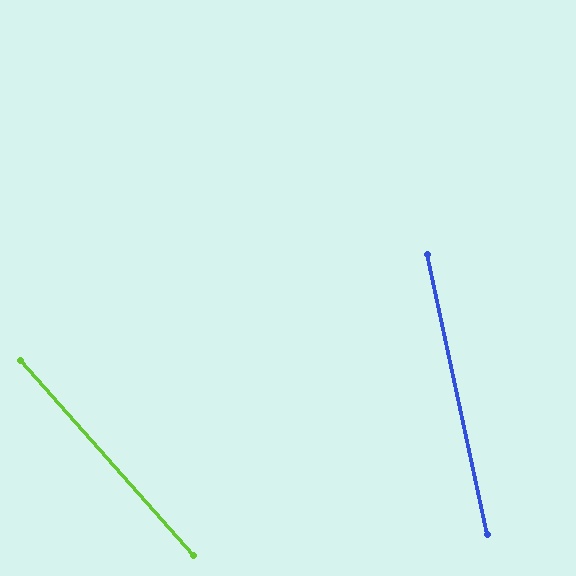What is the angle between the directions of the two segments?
Approximately 29 degrees.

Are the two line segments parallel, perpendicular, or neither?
Neither parallel nor perpendicular — they differ by about 29°.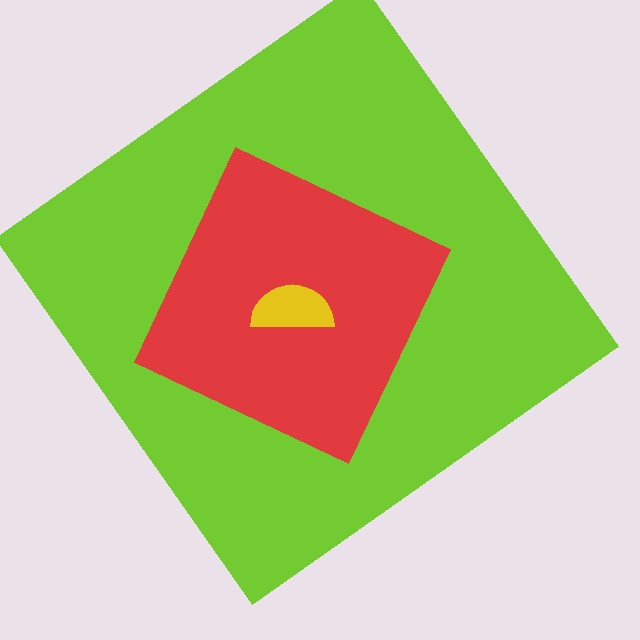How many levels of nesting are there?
3.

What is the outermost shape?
The lime diamond.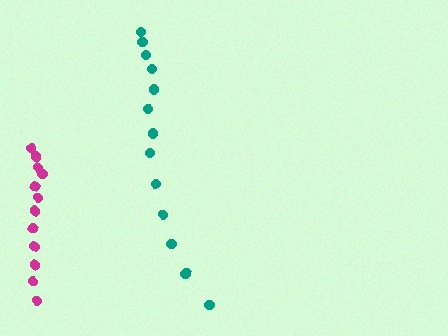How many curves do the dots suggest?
There are 2 distinct paths.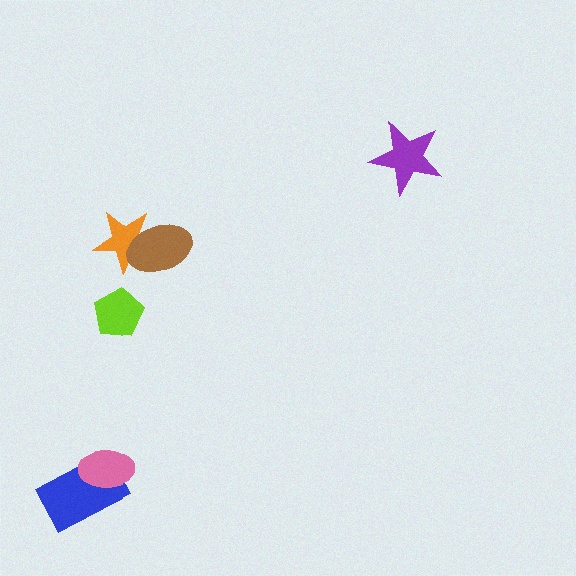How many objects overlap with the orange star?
1 object overlaps with the orange star.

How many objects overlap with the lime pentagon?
0 objects overlap with the lime pentagon.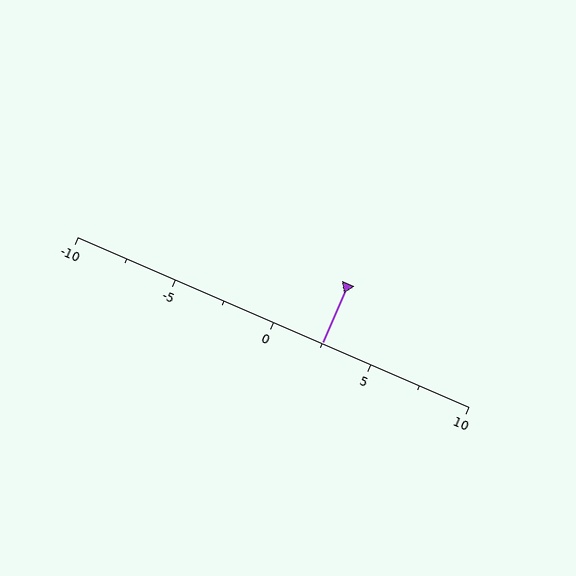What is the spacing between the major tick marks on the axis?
The major ticks are spaced 5 apart.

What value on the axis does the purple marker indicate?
The marker indicates approximately 2.5.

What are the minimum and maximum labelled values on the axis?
The axis runs from -10 to 10.